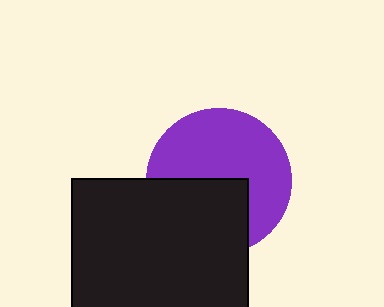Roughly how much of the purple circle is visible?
About half of it is visible (roughly 60%).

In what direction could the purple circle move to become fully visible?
The purple circle could move up. That would shift it out from behind the black rectangle entirely.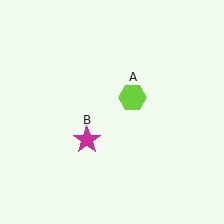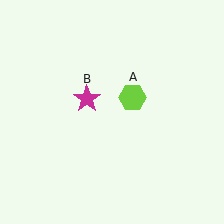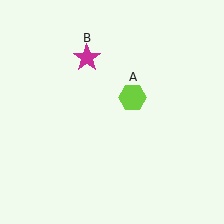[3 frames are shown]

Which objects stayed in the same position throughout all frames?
Lime hexagon (object A) remained stationary.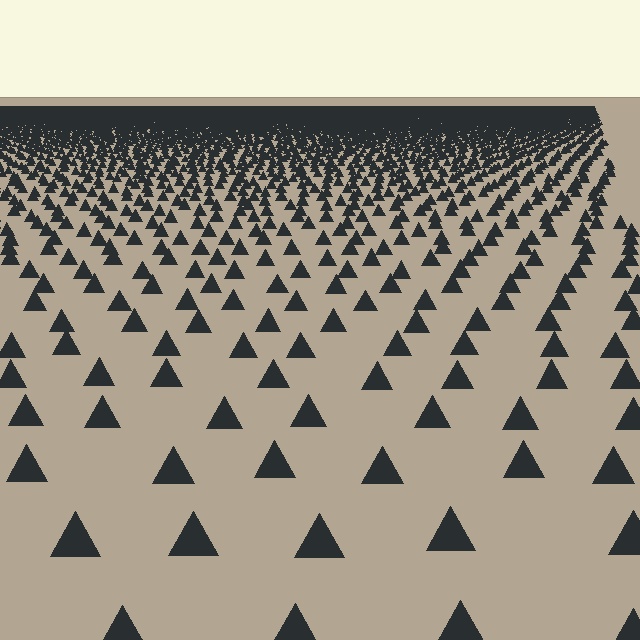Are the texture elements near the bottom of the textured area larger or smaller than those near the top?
Larger. Near the bottom, elements are closer to the viewer and appear at a bigger on-screen size.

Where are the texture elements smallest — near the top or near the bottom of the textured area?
Near the top.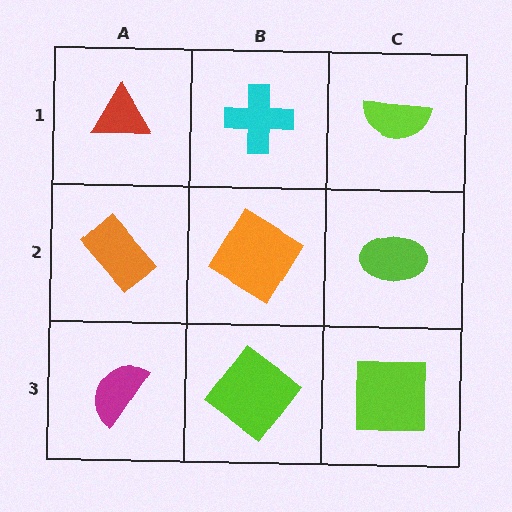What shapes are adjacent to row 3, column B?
An orange diamond (row 2, column B), a magenta semicircle (row 3, column A), a lime square (row 3, column C).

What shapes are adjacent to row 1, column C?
A lime ellipse (row 2, column C), a cyan cross (row 1, column B).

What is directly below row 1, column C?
A lime ellipse.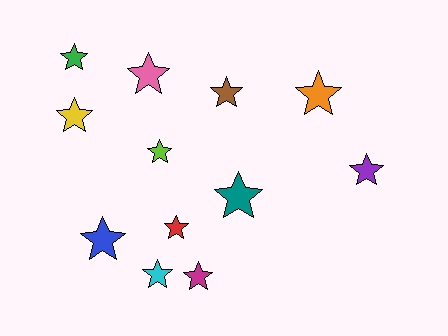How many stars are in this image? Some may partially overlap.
There are 12 stars.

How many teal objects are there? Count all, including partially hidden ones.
There is 1 teal object.